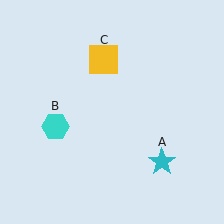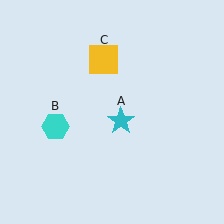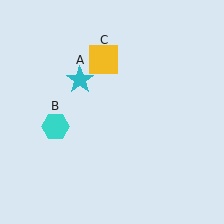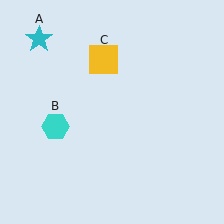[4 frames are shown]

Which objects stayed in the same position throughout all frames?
Cyan hexagon (object B) and yellow square (object C) remained stationary.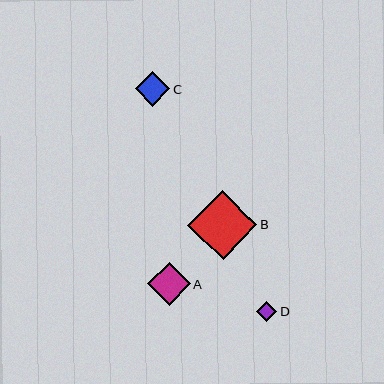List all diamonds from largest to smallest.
From largest to smallest: B, A, C, D.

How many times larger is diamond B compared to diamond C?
Diamond B is approximately 2.0 times the size of diamond C.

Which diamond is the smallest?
Diamond D is the smallest with a size of approximately 20 pixels.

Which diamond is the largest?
Diamond B is the largest with a size of approximately 69 pixels.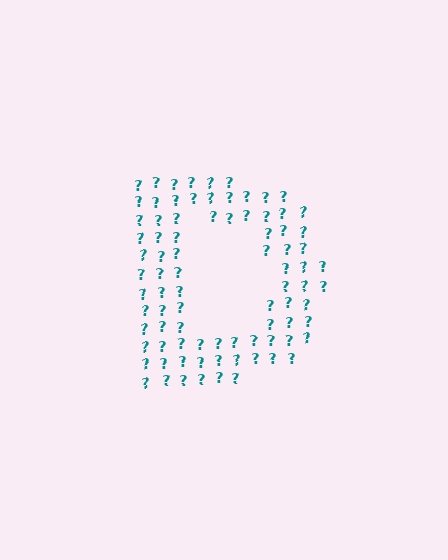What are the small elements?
The small elements are question marks.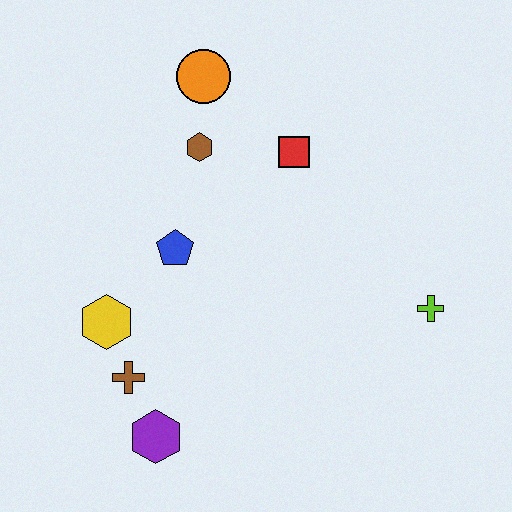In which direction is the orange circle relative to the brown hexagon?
The orange circle is above the brown hexagon.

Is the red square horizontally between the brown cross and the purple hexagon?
No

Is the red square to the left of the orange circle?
No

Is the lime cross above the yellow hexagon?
Yes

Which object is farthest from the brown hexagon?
The purple hexagon is farthest from the brown hexagon.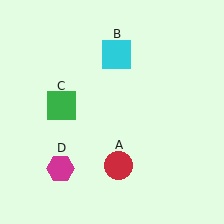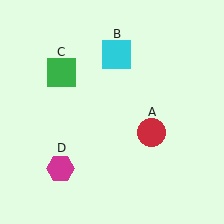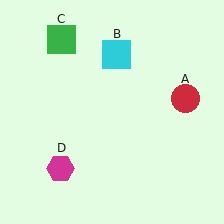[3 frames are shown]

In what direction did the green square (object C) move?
The green square (object C) moved up.